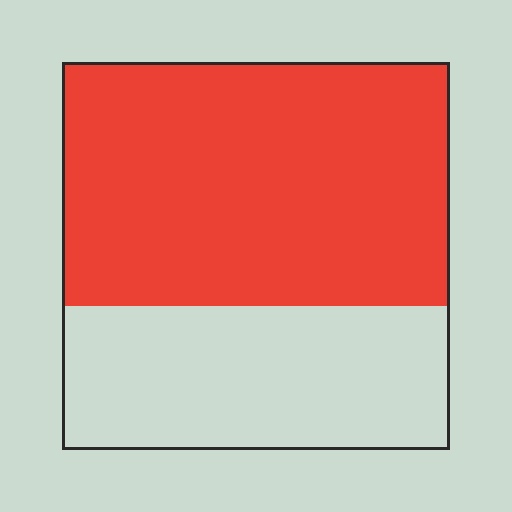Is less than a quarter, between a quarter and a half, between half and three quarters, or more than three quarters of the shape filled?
Between half and three quarters.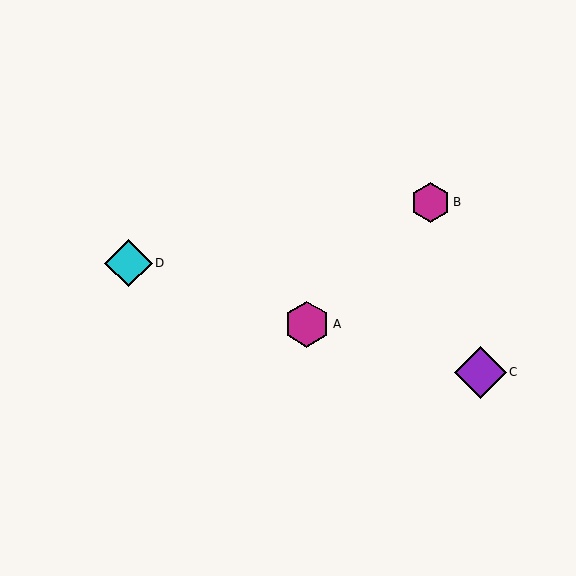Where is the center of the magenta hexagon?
The center of the magenta hexagon is at (430, 202).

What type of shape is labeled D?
Shape D is a cyan diamond.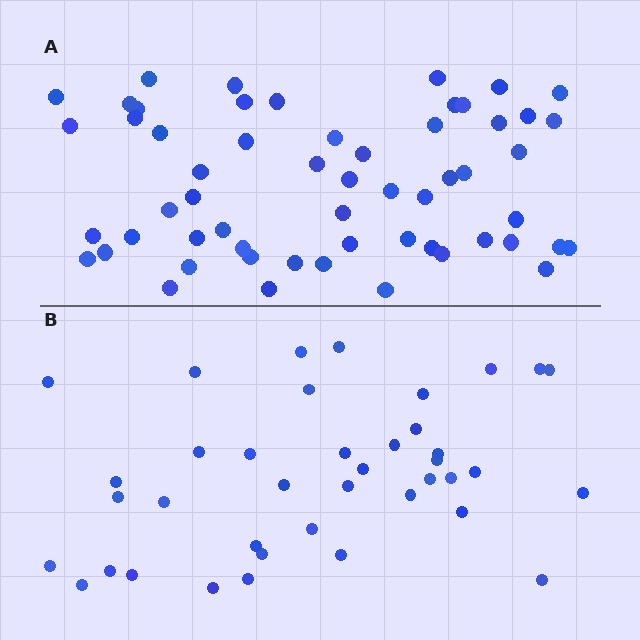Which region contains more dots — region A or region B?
Region A (the top region) has more dots.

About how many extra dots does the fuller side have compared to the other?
Region A has approximately 20 more dots than region B.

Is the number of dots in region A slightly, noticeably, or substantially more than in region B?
Region A has substantially more. The ratio is roughly 1.5 to 1.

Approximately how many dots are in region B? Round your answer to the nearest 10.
About 40 dots. (The exact count is 39, which rounds to 40.)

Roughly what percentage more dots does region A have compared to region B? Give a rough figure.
About 45% more.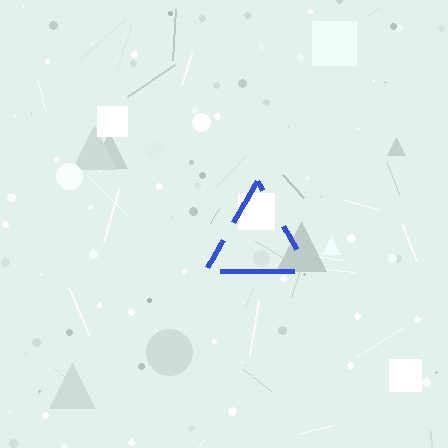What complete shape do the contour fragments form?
The contour fragments form a triangle.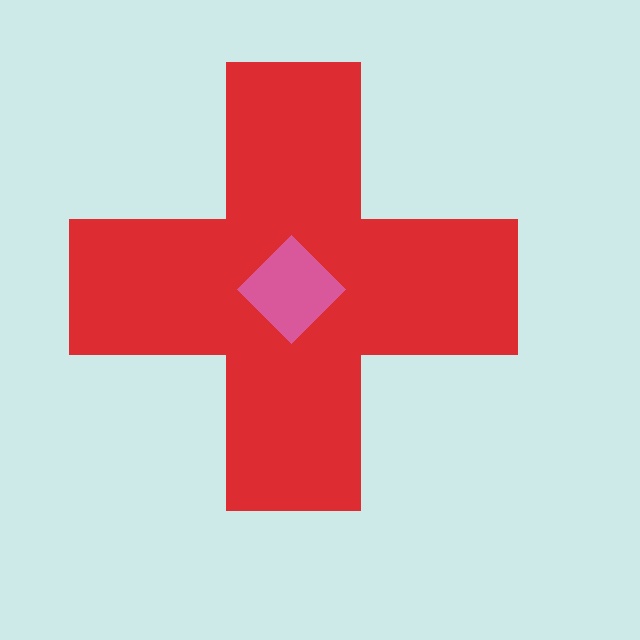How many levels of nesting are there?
2.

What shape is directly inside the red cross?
The pink diamond.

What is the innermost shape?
The pink diamond.